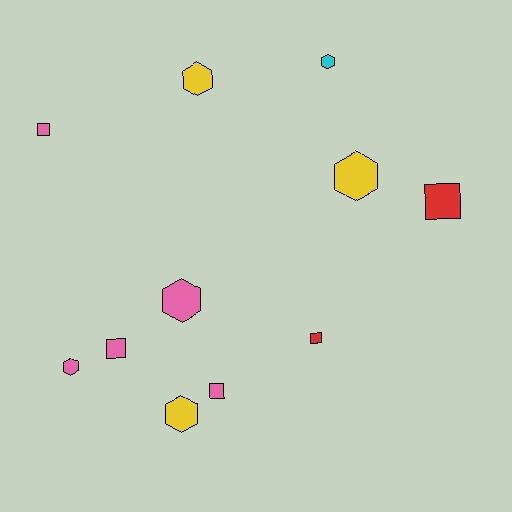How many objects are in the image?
There are 11 objects.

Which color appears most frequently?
Pink, with 5 objects.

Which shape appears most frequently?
Hexagon, with 6 objects.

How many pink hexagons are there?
There are 2 pink hexagons.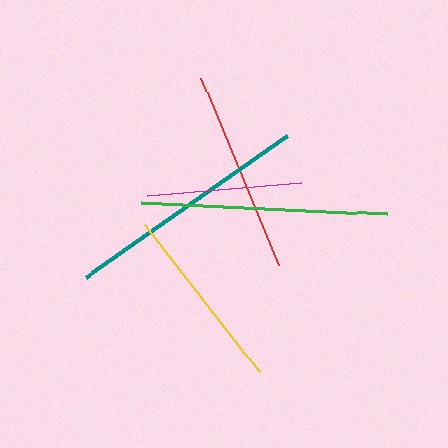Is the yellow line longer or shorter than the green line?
The green line is longer than the yellow line.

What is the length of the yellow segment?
The yellow segment is approximately 186 pixels long.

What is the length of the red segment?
The red segment is approximately 202 pixels long.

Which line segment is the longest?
The green line is the longest at approximately 247 pixels.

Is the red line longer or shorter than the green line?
The green line is longer than the red line.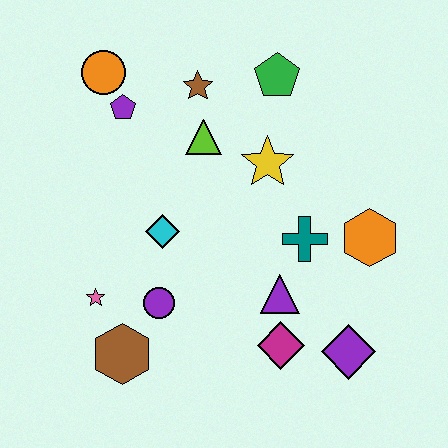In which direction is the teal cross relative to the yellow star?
The teal cross is below the yellow star.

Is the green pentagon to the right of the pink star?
Yes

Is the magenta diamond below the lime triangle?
Yes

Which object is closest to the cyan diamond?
The purple circle is closest to the cyan diamond.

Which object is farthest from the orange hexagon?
The orange circle is farthest from the orange hexagon.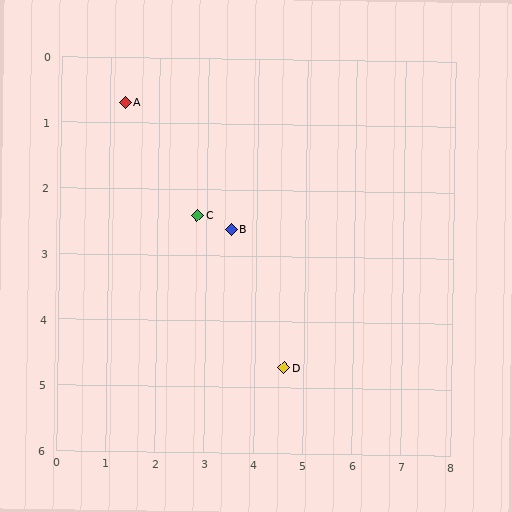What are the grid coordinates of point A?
Point A is at approximately (1.3, 0.7).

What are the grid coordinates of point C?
Point C is at approximately (2.8, 2.4).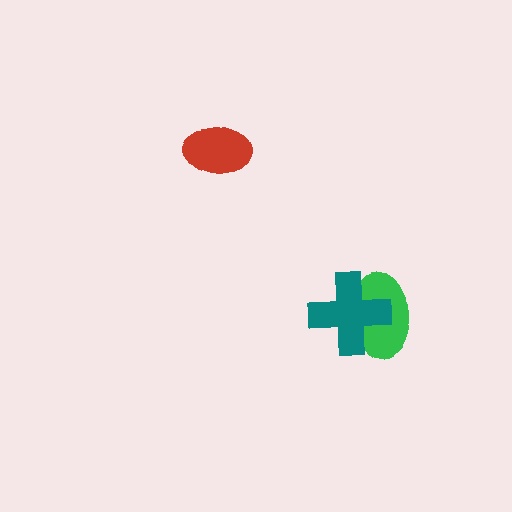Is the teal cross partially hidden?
No, no other shape covers it.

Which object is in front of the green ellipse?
The teal cross is in front of the green ellipse.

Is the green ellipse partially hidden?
Yes, it is partially covered by another shape.